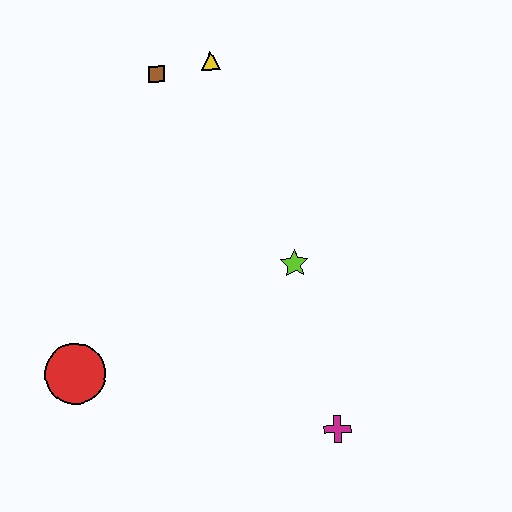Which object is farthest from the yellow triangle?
The magenta cross is farthest from the yellow triangle.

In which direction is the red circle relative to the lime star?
The red circle is to the left of the lime star.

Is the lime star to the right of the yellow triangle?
Yes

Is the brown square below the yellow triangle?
Yes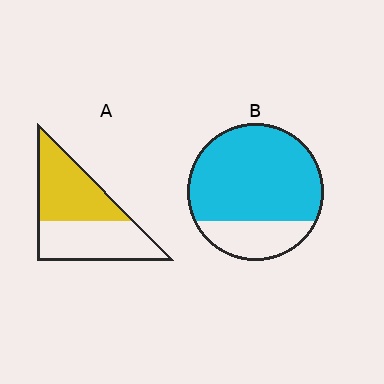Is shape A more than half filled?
Roughly half.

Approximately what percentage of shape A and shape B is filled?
A is approximately 50% and B is approximately 75%.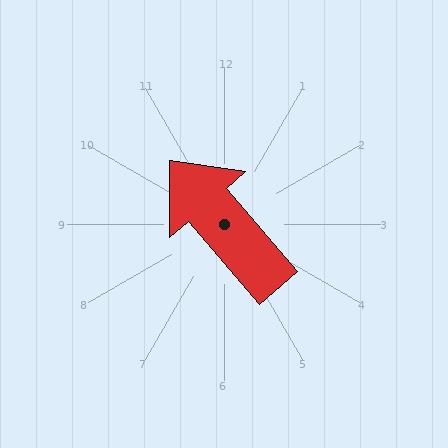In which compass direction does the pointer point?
Northwest.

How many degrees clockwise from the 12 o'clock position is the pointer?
Approximately 319 degrees.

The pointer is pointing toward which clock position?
Roughly 11 o'clock.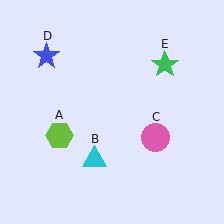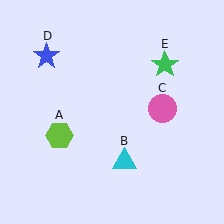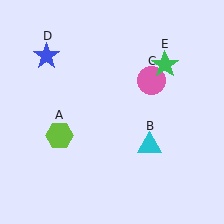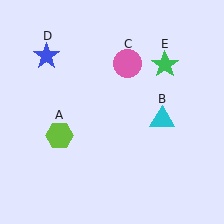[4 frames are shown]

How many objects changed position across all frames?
2 objects changed position: cyan triangle (object B), pink circle (object C).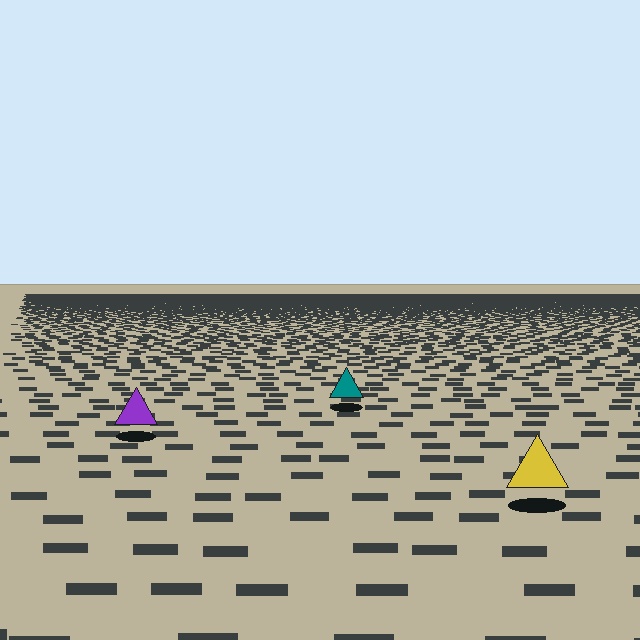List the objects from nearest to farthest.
From nearest to farthest: the yellow triangle, the purple triangle, the teal triangle.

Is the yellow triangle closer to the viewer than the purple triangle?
Yes. The yellow triangle is closer — you can tell from the texture gradient: the ground texture is coarser near it.